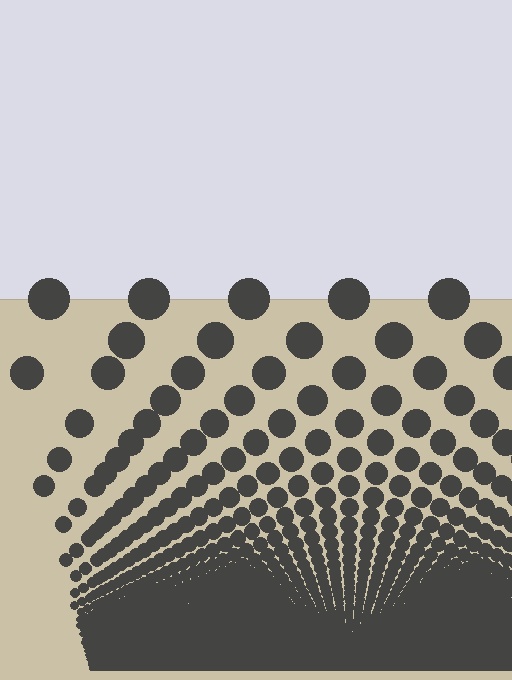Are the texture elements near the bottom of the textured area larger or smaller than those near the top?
Smaller. The gradient is inverted — elements near the bottom are smaller and denser.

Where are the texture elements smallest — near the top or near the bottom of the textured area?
Near the bottom.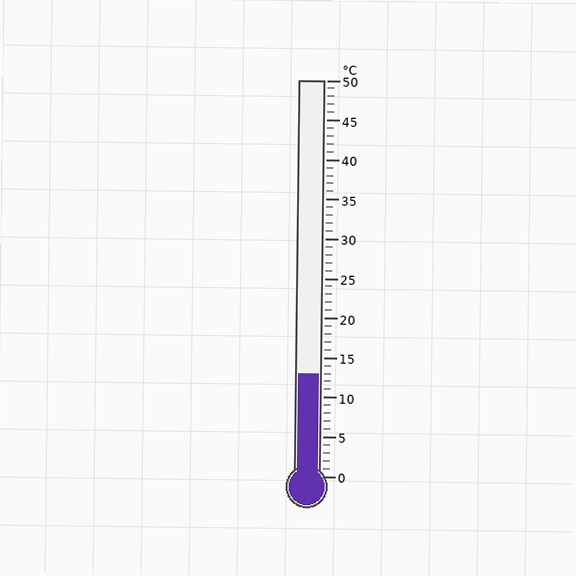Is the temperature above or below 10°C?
The temperature is above 10°C.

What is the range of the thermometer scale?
The thermometer scale ranges from 0°C to 50°C.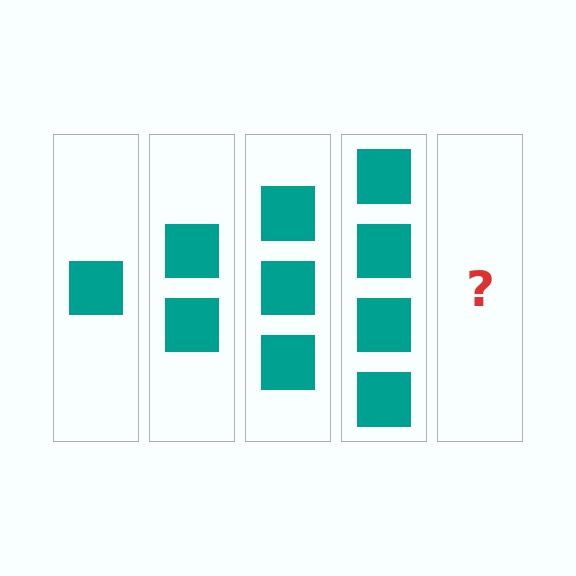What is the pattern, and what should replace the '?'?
The pattern is that each step adds one more square. The '?' should be 5 squares.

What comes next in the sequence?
The next element should be 5 squares.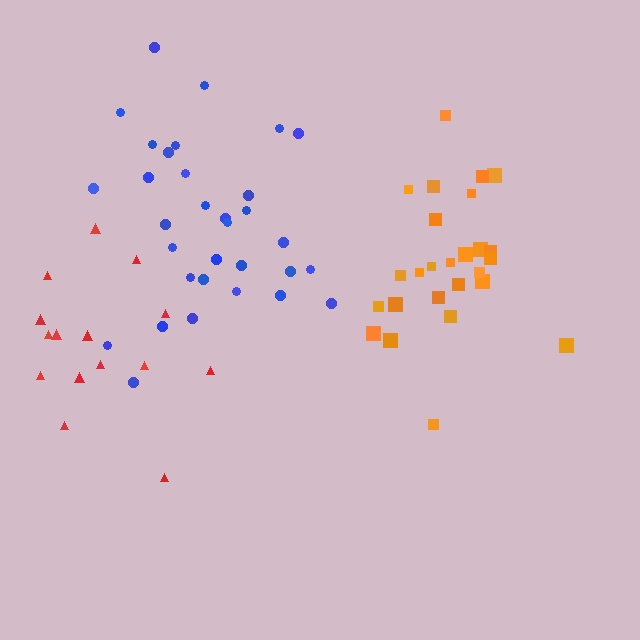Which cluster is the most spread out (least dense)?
Red.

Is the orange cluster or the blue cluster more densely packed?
Blue.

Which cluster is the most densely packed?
Blue.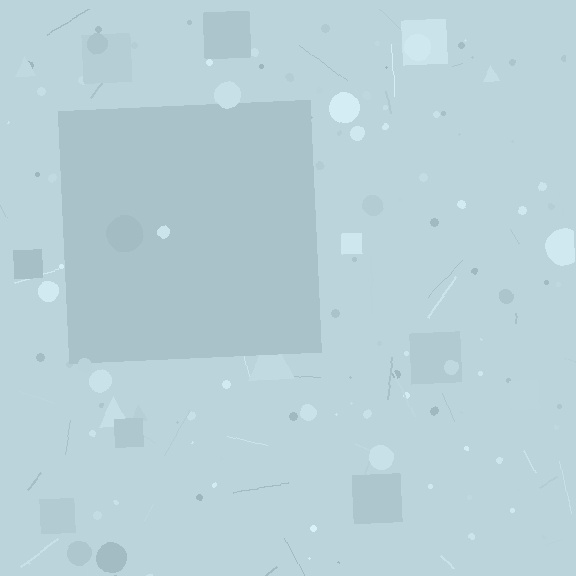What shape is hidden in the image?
A square is hidden in the image.